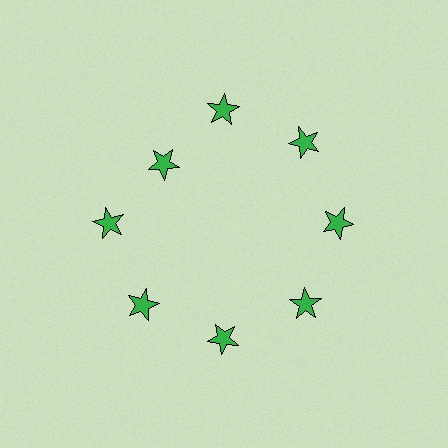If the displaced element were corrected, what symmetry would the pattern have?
It would have 8-fold rotational symmetry — the pattern would map onto itself every 45 degrees.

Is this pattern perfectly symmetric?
No. The 8 green stars are arranged in a ring, but one element near the 10 o'clock position is pulled inward toward the center, breaking the 8-fold rotational symmetry.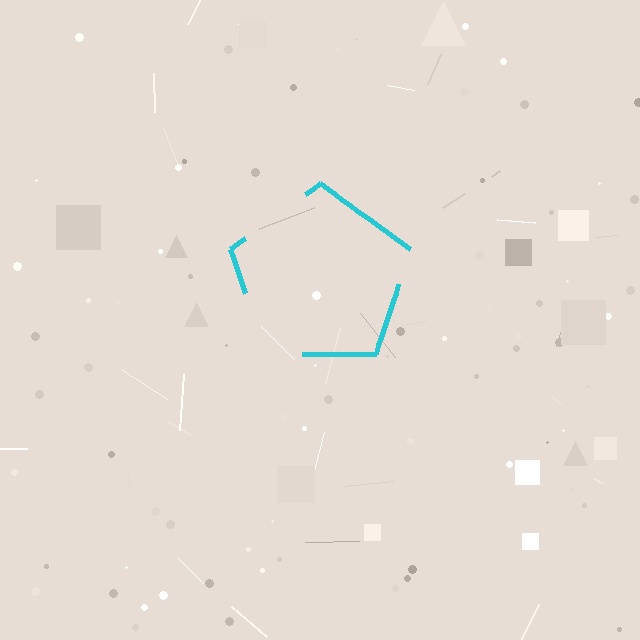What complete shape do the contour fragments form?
The contour fragments form a pentagon.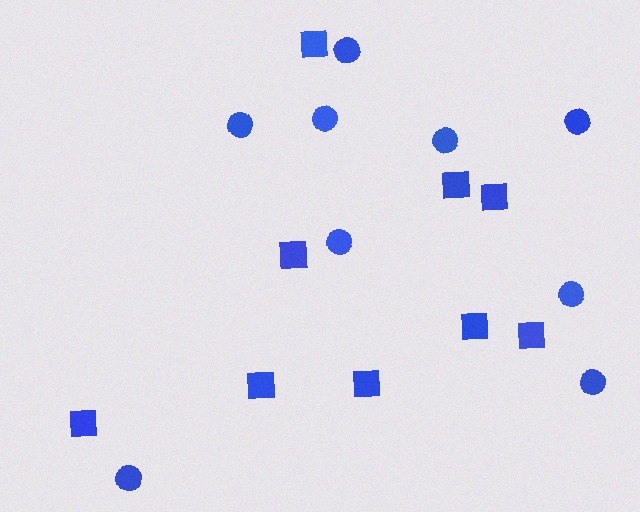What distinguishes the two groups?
There are 2 groups: one group of squares (9) and one group of circles (9).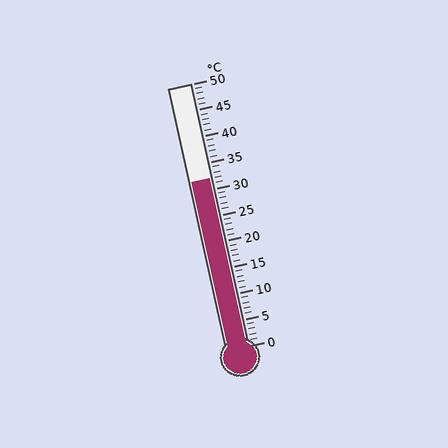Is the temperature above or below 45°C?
The temperature is below 45°C.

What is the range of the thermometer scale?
The thermometer scale ranges from 0°C to 50°C.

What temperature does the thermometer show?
The thermometer shows approximately 32°C.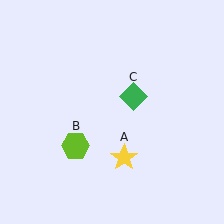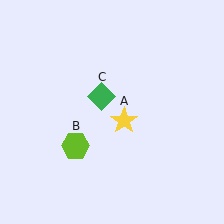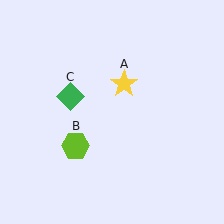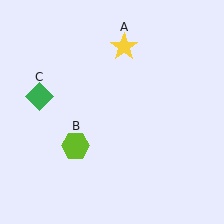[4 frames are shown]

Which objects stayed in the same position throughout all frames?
Lime hexagon (object B) remained stationary.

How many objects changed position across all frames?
2 objects changed position: yellow star (object A), green diamond (object C).